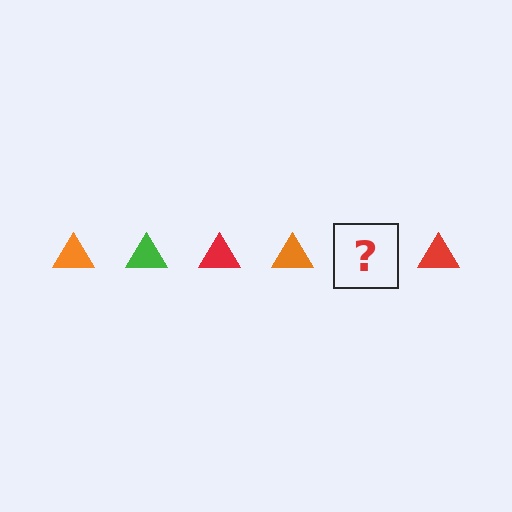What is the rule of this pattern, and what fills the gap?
The rule is that the pattern cycles through orange, green, red triangles. The gap should be filled with a green triangle.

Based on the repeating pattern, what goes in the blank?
The blank should be a green triangle.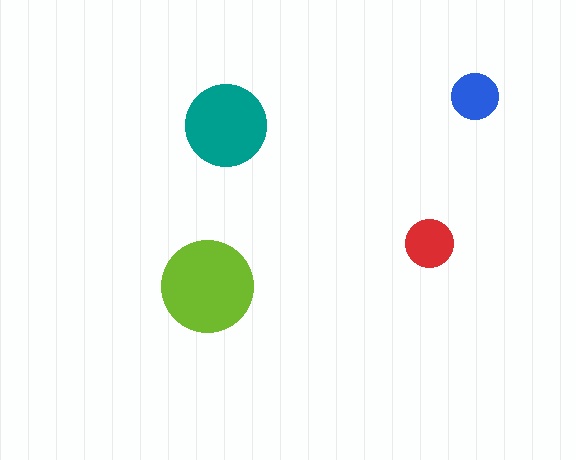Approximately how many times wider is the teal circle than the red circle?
About 1.5 times wider.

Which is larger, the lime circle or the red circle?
The lime one.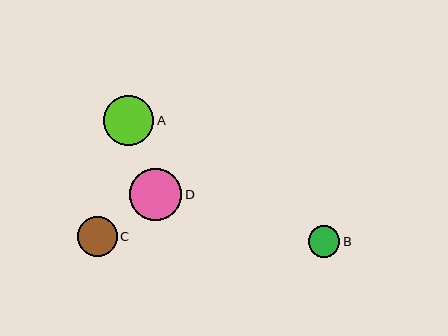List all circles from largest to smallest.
From largest to smallest: D, A, C, B.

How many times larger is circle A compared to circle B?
Circle A is approximately 1.6 times the size of circle B.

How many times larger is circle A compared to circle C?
Circle A is approximately 1.3 times the size of circle C.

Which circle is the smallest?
Circle B is the smallest with a size of approximately 31 pixels.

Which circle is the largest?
Circle D is the largest with a size of approximately 52 pixels.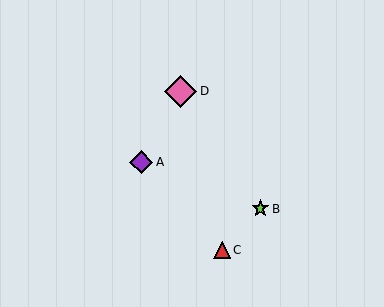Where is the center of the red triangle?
The center of the red triangle is at (222, 250).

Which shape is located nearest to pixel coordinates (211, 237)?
The red triangle (labeled C) at (222, 250) is nearest to that location.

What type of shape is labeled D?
Shape D is a pink diamond.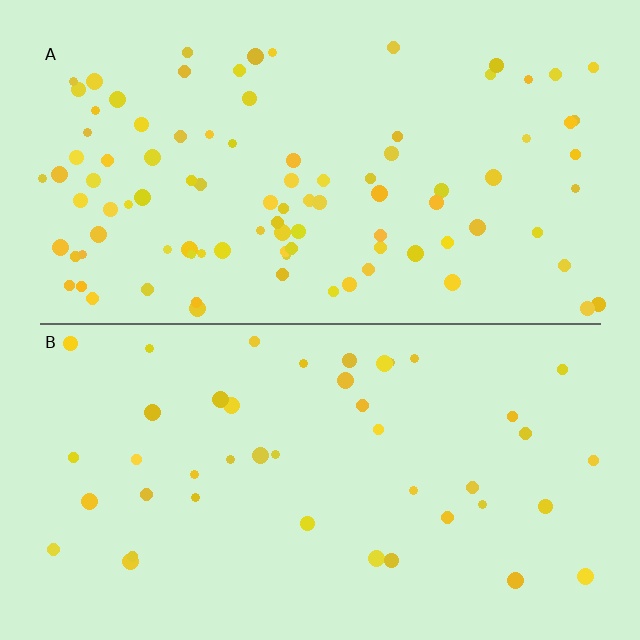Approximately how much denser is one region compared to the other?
Approximately 2.2× — region A over region B.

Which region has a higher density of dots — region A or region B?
A (the top).